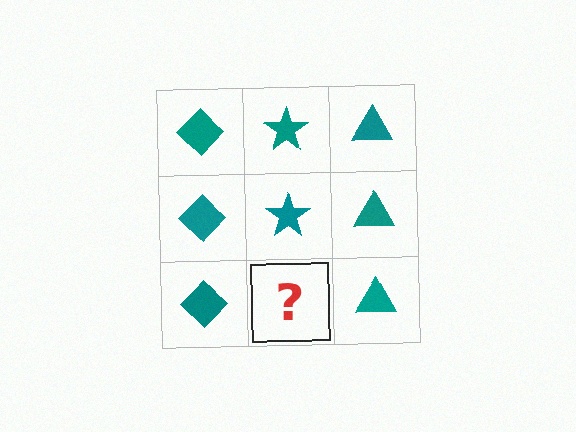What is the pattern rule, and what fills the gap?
The rule is that each column has a consistent shape. The gap should be filled with a teal star.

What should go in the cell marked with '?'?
The missing cell should contain a teal star.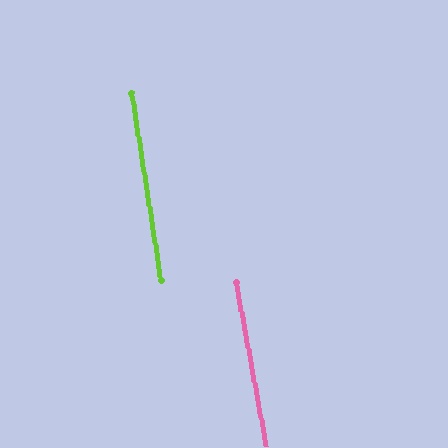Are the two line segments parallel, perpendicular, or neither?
Parallel — their directions differ by only 1.7°.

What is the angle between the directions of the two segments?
Approximately 2 degrees.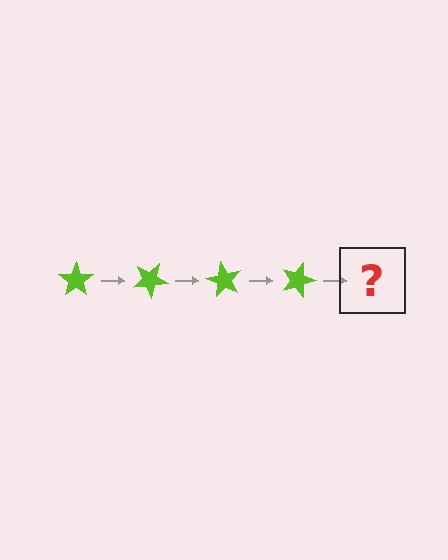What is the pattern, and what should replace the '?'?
The pattern is that the star rotates 30 degrees each step. The '?' should be a lime star rotated 120 degrees.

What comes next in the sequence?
The next element should be a lime star rotated 120 degrees.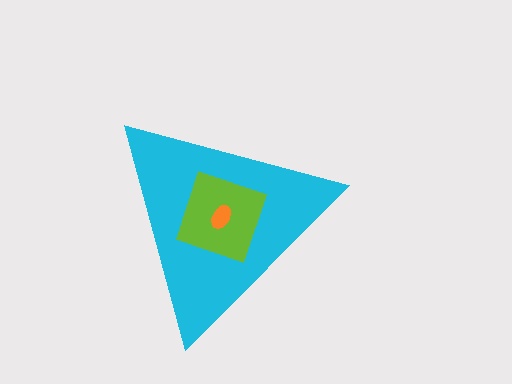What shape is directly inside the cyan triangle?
The lime diamond.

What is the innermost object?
The orange ellipse.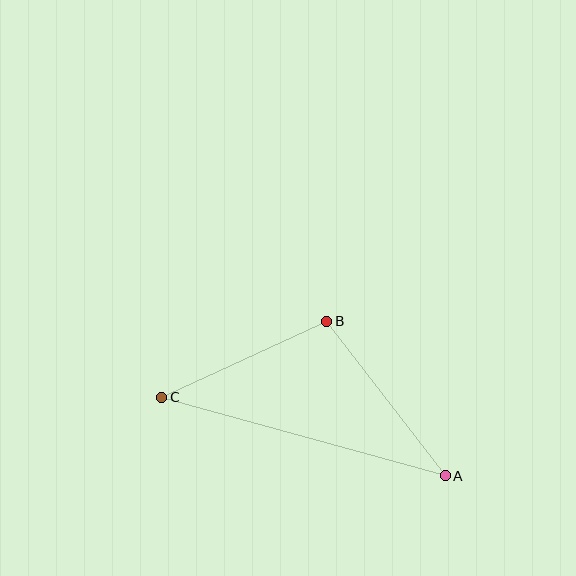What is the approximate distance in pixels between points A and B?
The distance between A and B is approximately 195 pixels.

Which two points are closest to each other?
Points B and C are closest to each other.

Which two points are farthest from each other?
Points A and C are farthest from each other.